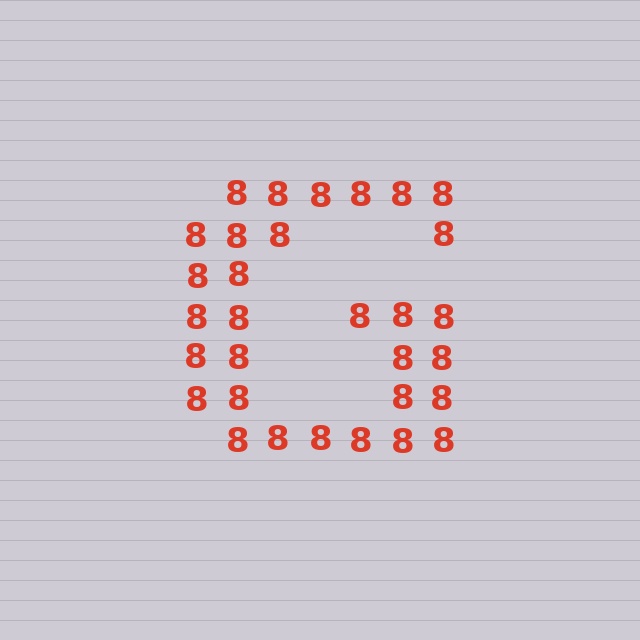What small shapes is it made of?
It is made of small digit 8's.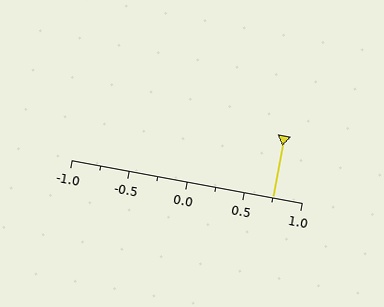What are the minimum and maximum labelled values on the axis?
The axis runs from -1.0 to 1.0.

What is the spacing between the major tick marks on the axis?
The major ticks are spaced 0.5 apart.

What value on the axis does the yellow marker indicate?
The marker indicates approximately 0.75.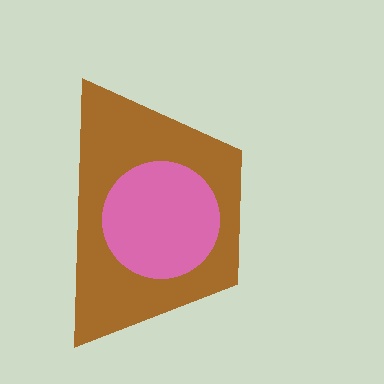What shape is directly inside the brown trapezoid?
The pink circle.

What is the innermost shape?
The pink circle.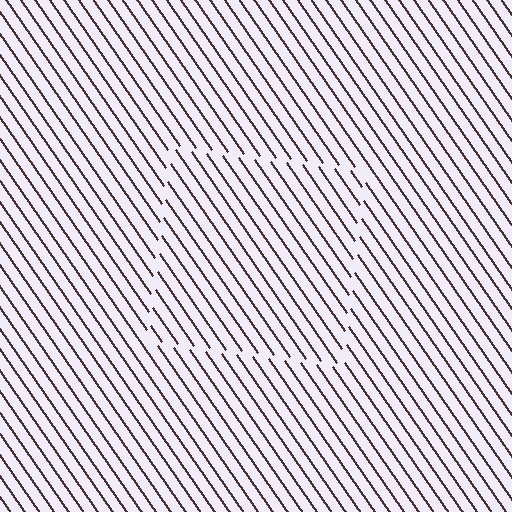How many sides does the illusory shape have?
4 sides — the line-ends trace a square.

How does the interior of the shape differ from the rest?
The interior of the shape contains the same grating, shifted by half a period — the contour is defined by the phase discontinuity where line-ends from the inner and outer gratings abut.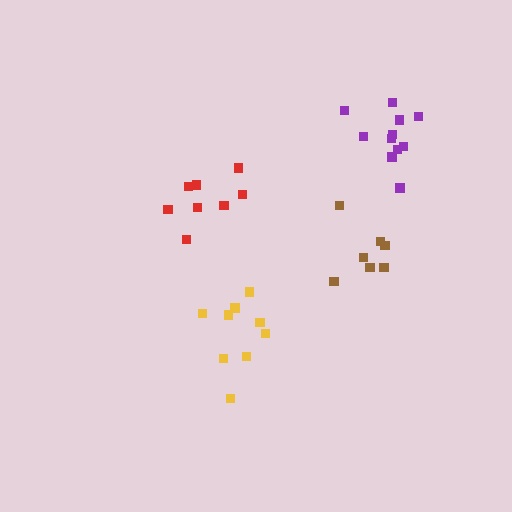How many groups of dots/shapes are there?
There are 4 groups.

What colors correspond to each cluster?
The clusters are colored: yellow, brown, purple, red.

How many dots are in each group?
Group 1: 9 dots, Group 2: 7 dots, Group 3: 11 dots, Group 4: 8 dots (35 total).